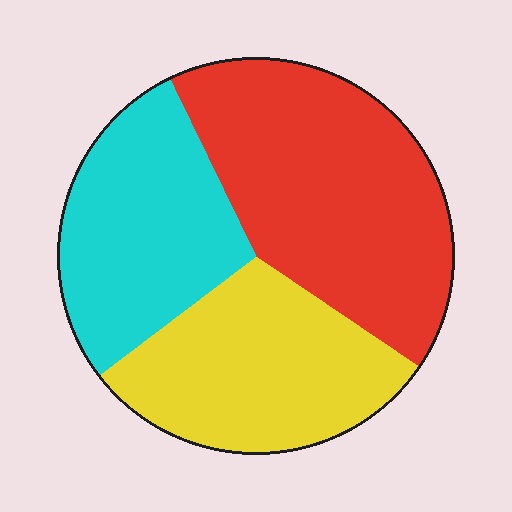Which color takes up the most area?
Red, at roughly 40%.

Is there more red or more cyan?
Red.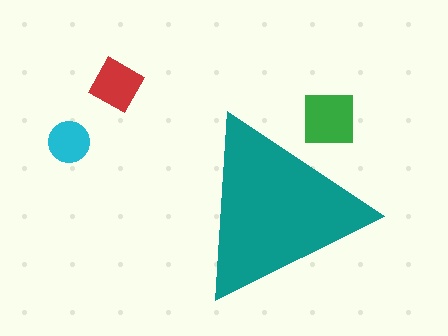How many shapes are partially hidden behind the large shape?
1 shape is partially hidden.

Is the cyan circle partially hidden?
No, the cyan circle is fully visible.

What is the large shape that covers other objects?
A teal triangle.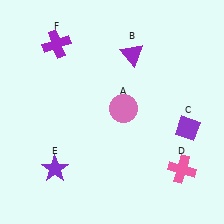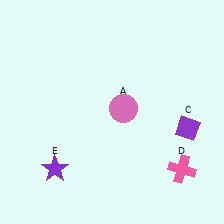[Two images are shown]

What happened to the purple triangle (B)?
The purple triangle (B) was removed in Image 2. It was in the top-right area of Image 1.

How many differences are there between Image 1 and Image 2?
There are 2 differences between the two images.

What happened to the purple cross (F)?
The purple cross (F) was removed in Image 2. It was in the top-left area of Image 1.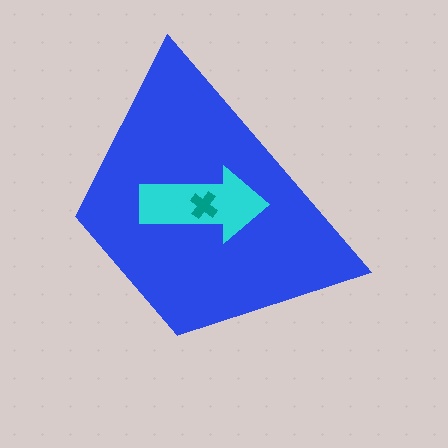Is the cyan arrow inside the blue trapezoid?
Yes.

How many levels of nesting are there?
3.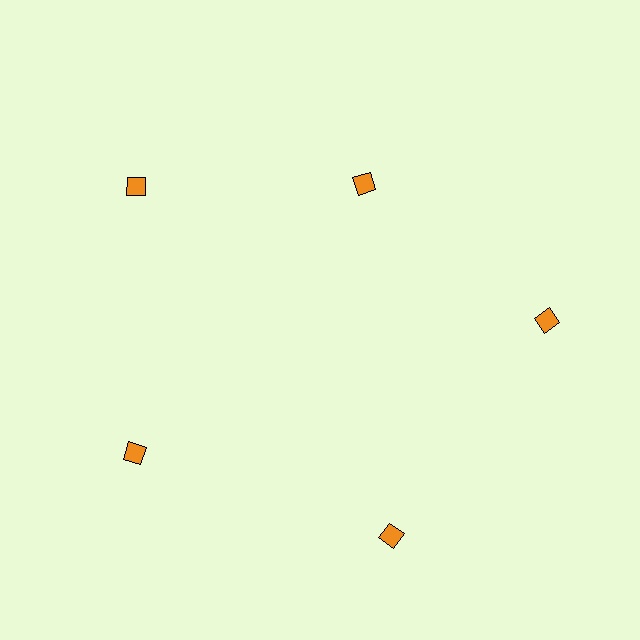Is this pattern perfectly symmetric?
No. The 5 orange diamonds are arranged in a ring, but one element near the 1 o'clock position is pulled inward toward the center, breaking the 5-fold rotational symmetry.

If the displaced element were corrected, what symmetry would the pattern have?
It would have 5-fold rotational symmetry — the pattern would map onto itself every 72 degrees.